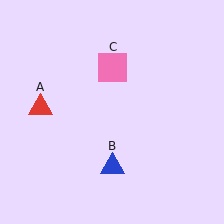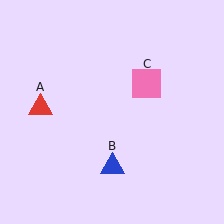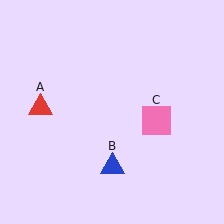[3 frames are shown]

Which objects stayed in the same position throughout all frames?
Red triangle (object A) and blue triangle (object B) remained stationary.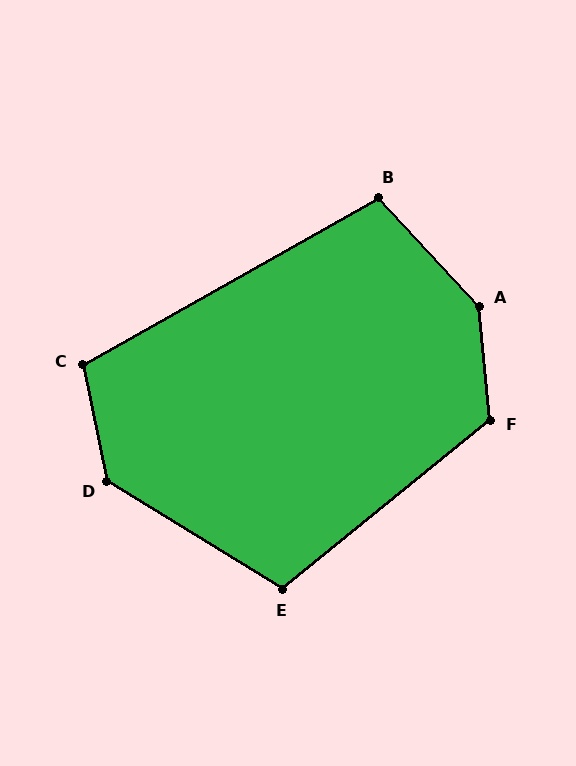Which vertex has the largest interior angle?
A, at approximately 143 degrees.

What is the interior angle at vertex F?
Approximately 123 degrees (obtuse).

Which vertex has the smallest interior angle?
B, at approximately 103 degrees.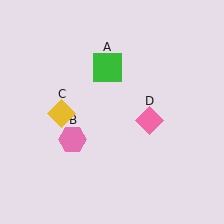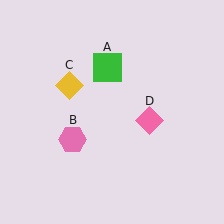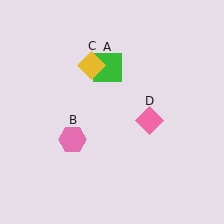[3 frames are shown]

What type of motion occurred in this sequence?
The yellow diamond (object C) rotated clockwise around the center of the scene.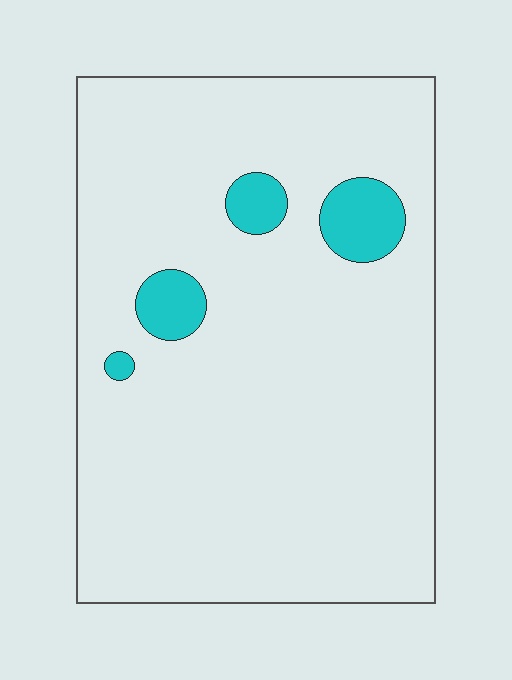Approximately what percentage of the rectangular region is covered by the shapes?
Approximately 5%.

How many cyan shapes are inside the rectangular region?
4.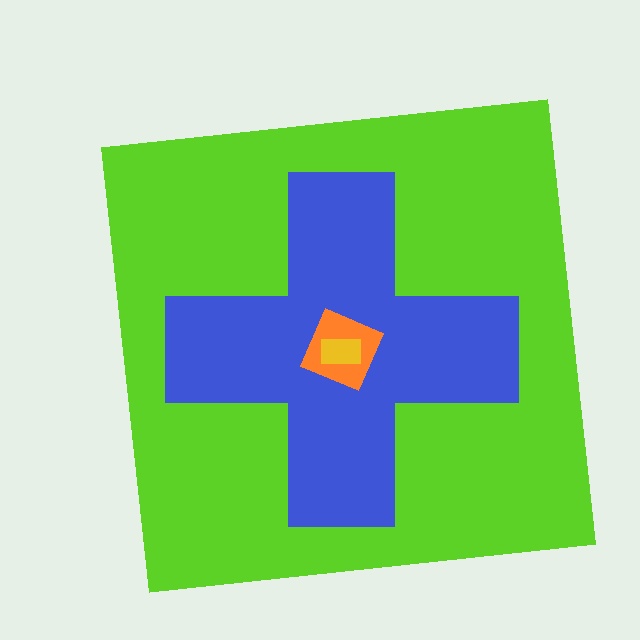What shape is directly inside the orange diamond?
The yellow rectangle.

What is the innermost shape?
The yellow rectangle.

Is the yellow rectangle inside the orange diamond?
Yes.